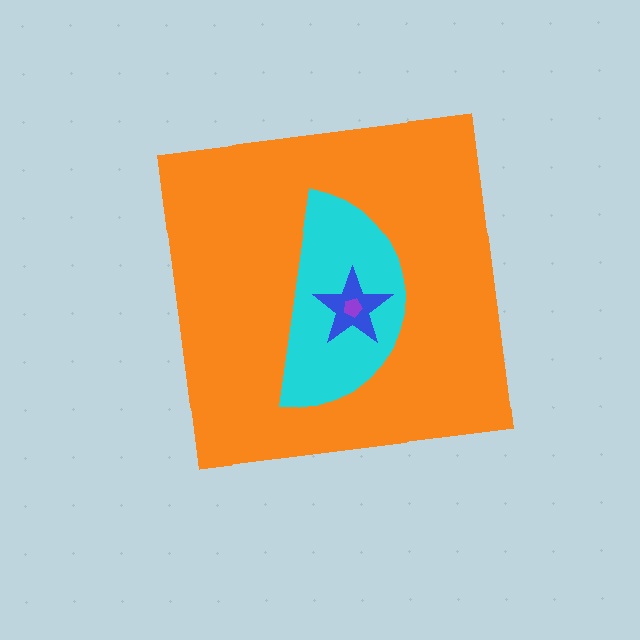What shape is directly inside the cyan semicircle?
The blue star.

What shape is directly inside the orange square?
The cyan semicircle.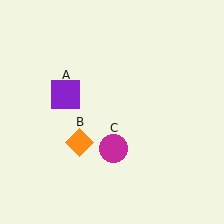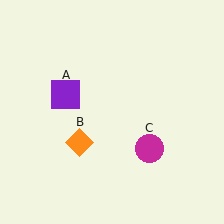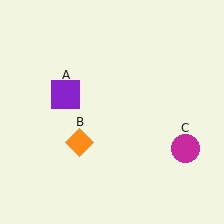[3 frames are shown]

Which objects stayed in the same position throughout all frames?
Purple square (object A) and orange diamond (object B) remained stationary.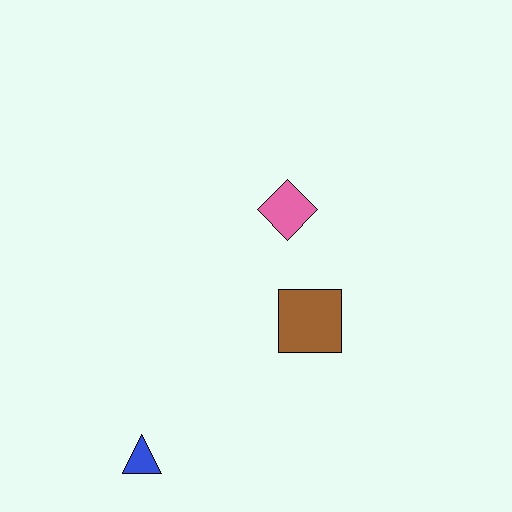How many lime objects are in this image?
There are no lime objects.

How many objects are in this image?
There are 3 objects.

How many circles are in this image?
There are no circles.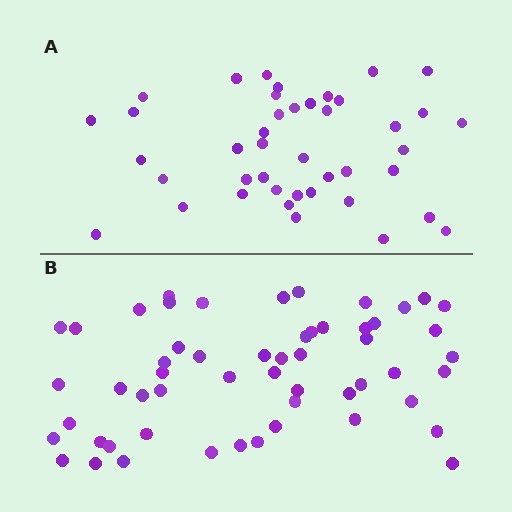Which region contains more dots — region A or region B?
Region B (the bottom region) has more dots.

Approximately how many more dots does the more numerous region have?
Region B has approximately 15 more dots than region A.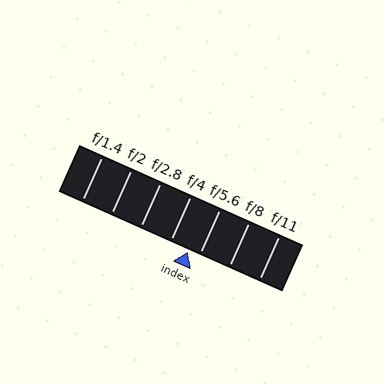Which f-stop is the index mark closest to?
The index mark is closest to f/5.6.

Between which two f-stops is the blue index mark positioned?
The index mark is between f/4 and f/5.6.